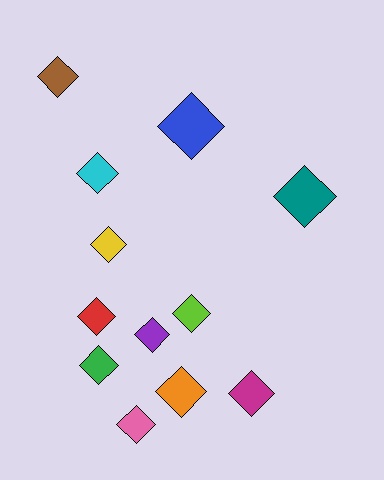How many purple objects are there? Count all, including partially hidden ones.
There is 1 purple object.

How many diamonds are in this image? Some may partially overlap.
There are 12 diamonds.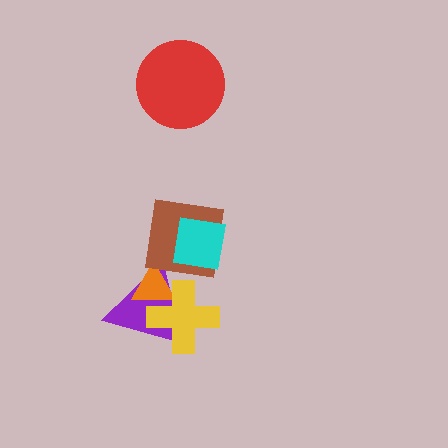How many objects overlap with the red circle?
0 objects overlap with the red circle.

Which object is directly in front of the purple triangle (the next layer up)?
The orange triangle is directly in front of the purple triangle.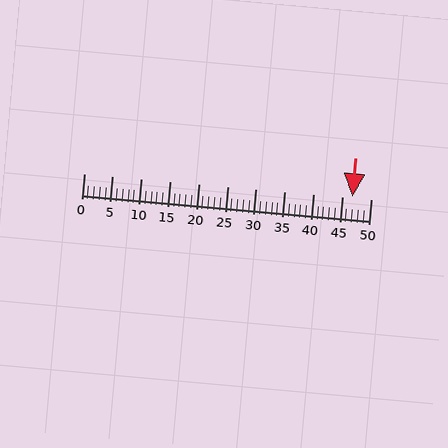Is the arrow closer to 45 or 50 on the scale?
The arrow is closer to 45.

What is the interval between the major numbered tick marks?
The major tick marks are spaced 5 units apart.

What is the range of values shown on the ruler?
The ruler shows values from 0 to 50.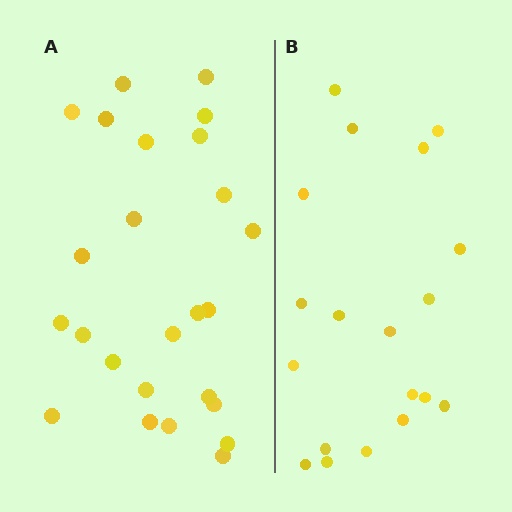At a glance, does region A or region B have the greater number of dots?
Region A (the left region) has more dots.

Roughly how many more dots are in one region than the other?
Region A has about 6 more dots than region B.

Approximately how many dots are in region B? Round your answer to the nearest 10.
About 20 dots. (The exact count is 19, which rounds to 20.)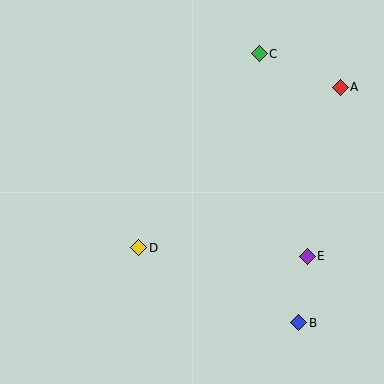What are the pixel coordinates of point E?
Point E is at (307, 256).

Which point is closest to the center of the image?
Point D at (139, 248) is closest to the center.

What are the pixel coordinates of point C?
Point C is at (259, 54).